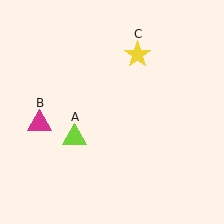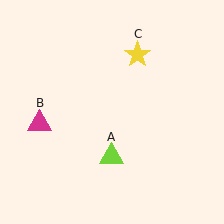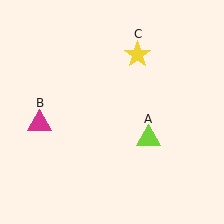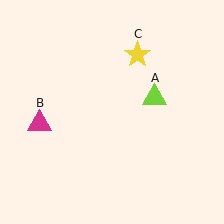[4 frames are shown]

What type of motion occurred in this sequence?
The lime triangle (object A) rotated counterclockwise around the center of the scene.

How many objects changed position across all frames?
1 object changed position: lime triangle (object A).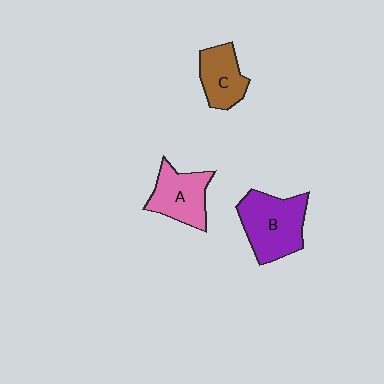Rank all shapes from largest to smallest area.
From largest to smallest: B (purple), A (pink), C (brown).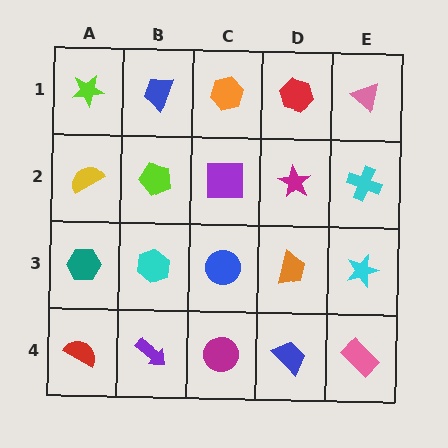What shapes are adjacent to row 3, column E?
A cyan cross (row 2, column E), a pink rectangle (row 4, column E), an orange trapezoid (row 3, column D).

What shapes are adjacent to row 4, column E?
A cyan star (row 3, column E), a blue trapezoid (row 4, column D).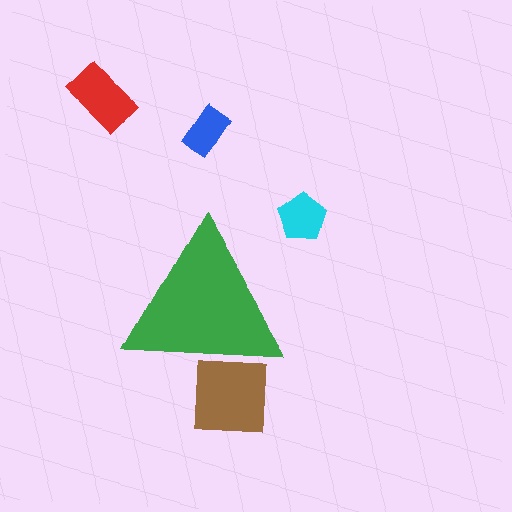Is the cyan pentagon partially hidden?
No, the cyan pentagon is fully visible.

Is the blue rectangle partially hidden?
No, the blue rectangle is fully visible.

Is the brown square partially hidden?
Yes, the brown square is partially hidden behind the green triangle.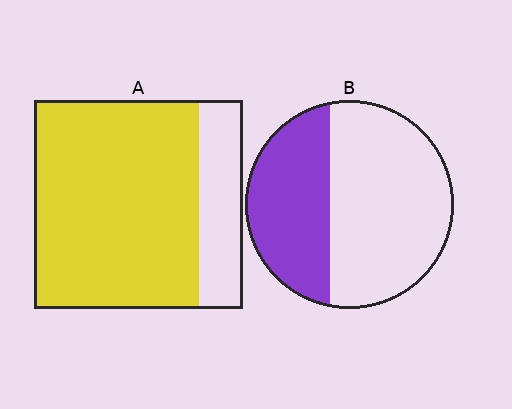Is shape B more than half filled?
No.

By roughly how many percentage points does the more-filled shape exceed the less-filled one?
By roughly 40 percentage points (A over B).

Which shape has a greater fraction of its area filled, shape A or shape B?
Shape A.